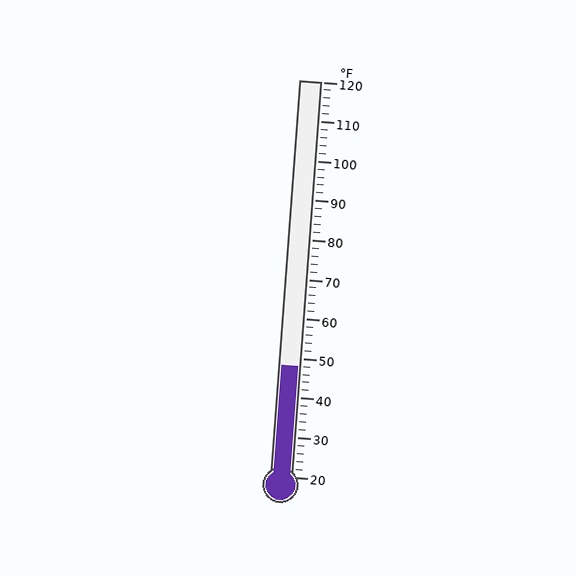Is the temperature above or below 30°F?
The temperature is above 30°F.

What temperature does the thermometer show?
The thermometer shows approximately 48°F.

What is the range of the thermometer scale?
The thermometer scale ranges from 20°F to 120°F.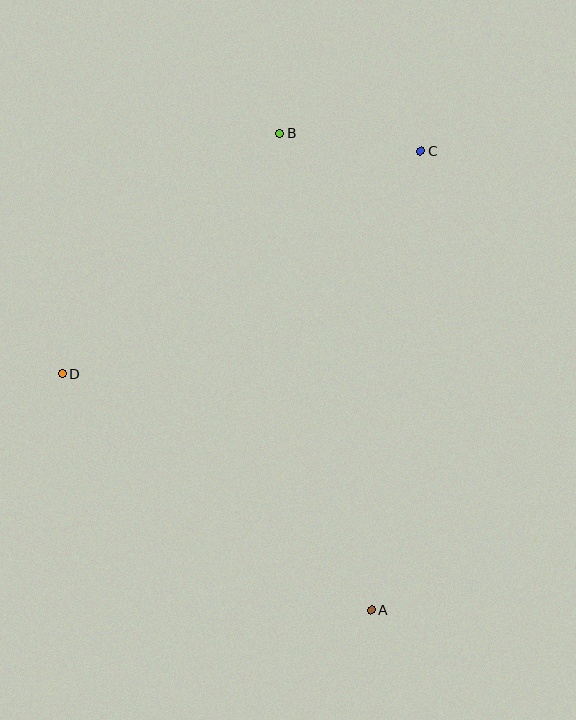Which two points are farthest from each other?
Points A and B are farthest from each other.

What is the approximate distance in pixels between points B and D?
The distance between B and D is approximately 324 pixels.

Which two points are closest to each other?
Points B and C are closest to each other.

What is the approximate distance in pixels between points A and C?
The distance between A and C is approximately 462 pixels.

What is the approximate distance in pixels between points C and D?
The distance between C and D is approximately 422 pixels.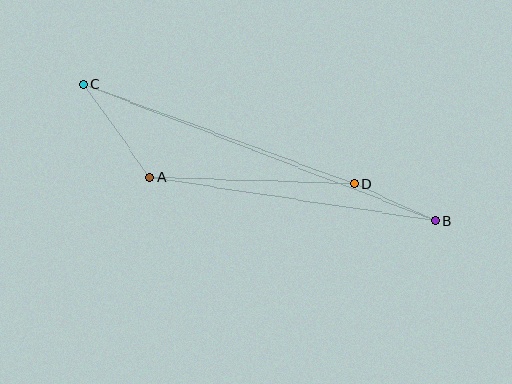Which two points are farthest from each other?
Points B and C are farthest from each other.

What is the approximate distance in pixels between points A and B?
The distance between A and B is approximately 289 pixels.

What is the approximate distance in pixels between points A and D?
The distance between A and D is approximately 205 pixels.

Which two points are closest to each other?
Points B and D are closest to each other.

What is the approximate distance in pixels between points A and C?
The distance between A and C is approximately 114 pixels.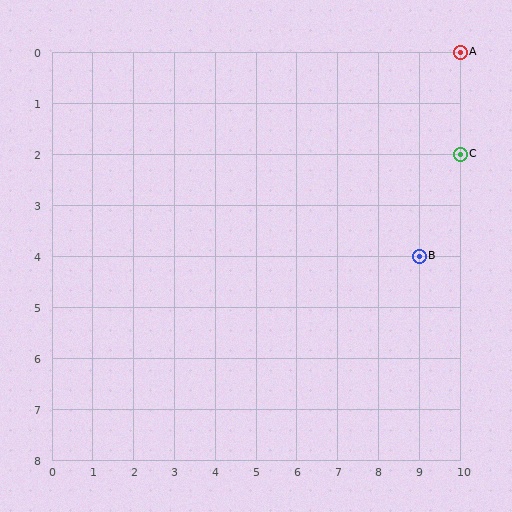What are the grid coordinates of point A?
Point A is at grid coordinates (10, 0).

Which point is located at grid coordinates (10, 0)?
Point A is at (10, 0).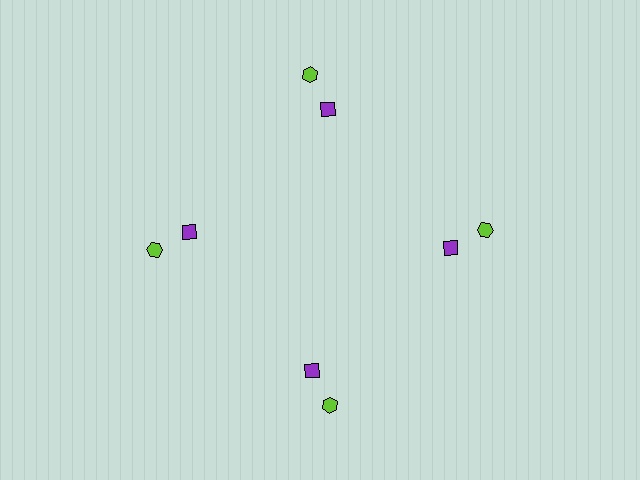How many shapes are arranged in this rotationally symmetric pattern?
There are 8 shapes, arranged in 4 groups of 2.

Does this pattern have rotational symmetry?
Yes, this pattern has 4-fold rotational symmetry. It looks the same after rotating 90 degrees around the center.